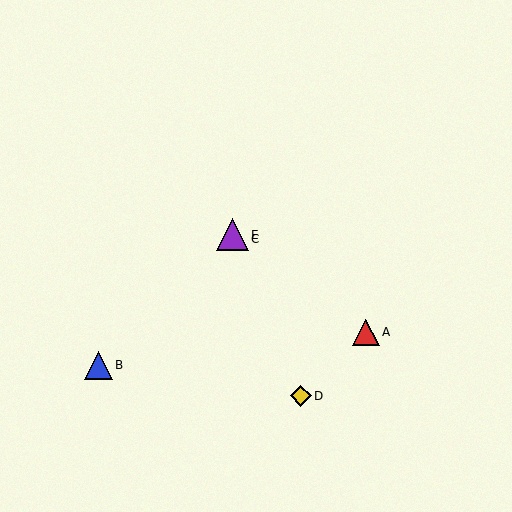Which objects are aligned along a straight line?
Objects A, C, E are aligned along a straight line.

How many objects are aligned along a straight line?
3 objects (A, C, E) are aligned along a straight line.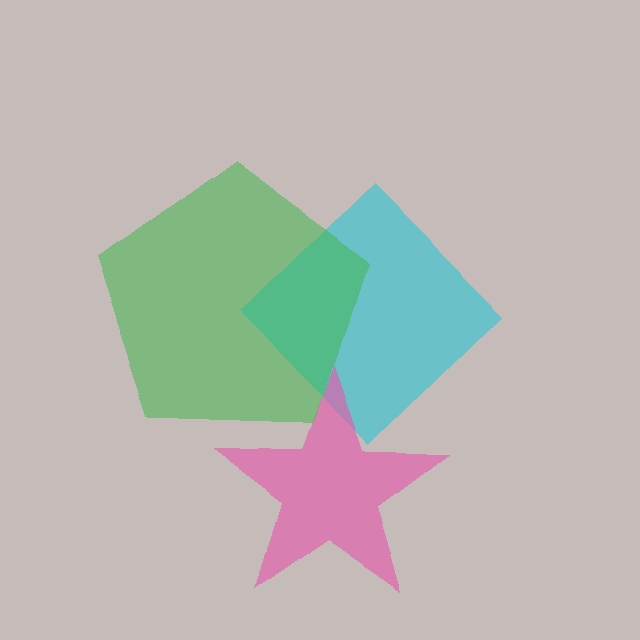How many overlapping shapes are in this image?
There are 3 overlapping shapes in the image.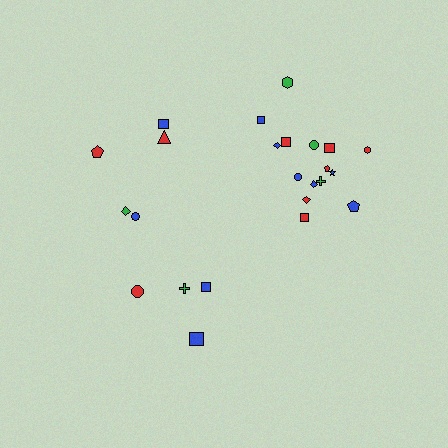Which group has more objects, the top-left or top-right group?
The top-right group.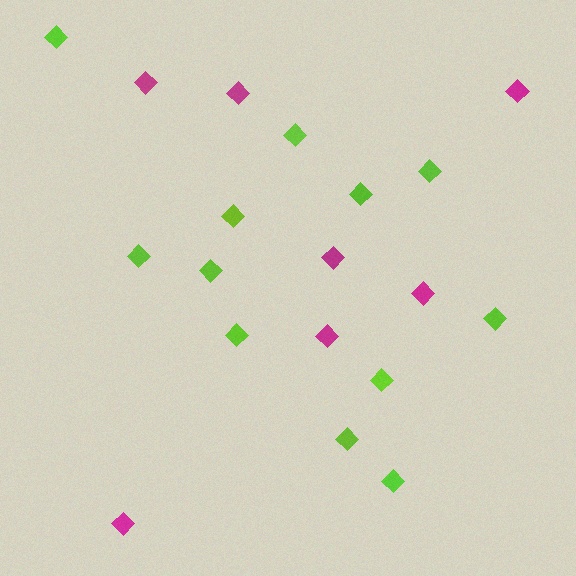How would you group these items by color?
There are 2 groups: one group of lime diamonds (12) and one group of magenta diamonds (7).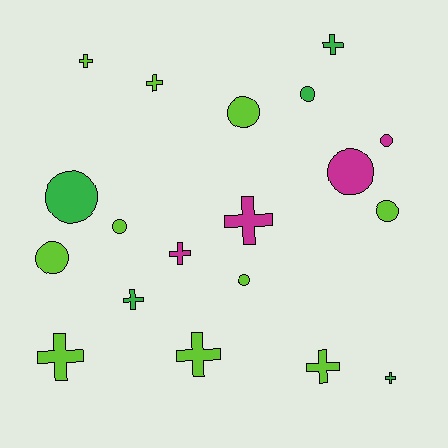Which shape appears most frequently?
Cross, with 10 objects.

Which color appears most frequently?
Lime, with 10 objects.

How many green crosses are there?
There are 3 green crosses.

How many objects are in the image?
There are 19 objects.